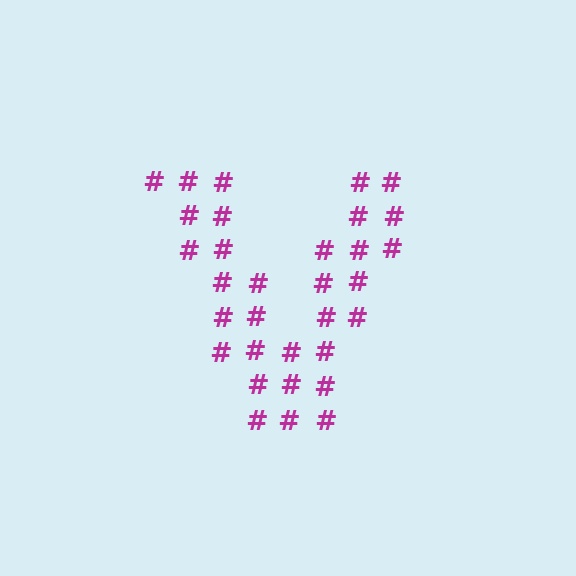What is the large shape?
The large shape is the letter V.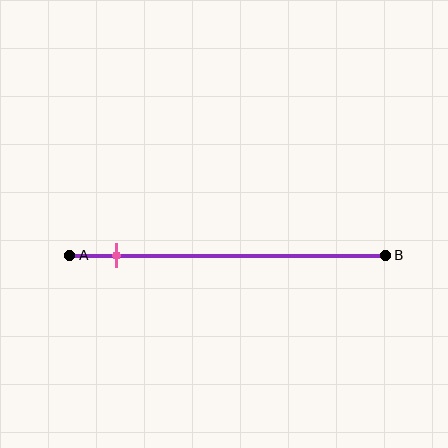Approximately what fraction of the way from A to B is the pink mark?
The pink mark is approximately 15% of the way from A to B.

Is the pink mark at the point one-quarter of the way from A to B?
No, the mark is at about 15% from A, not at the 25% one-quarter point.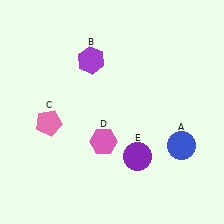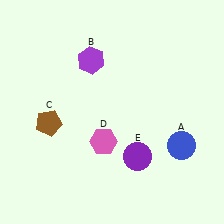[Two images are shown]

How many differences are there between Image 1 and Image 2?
There is 1 difference between the two images.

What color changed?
The pentagon (C) changed from pink in Image 1 to brown in Image 2.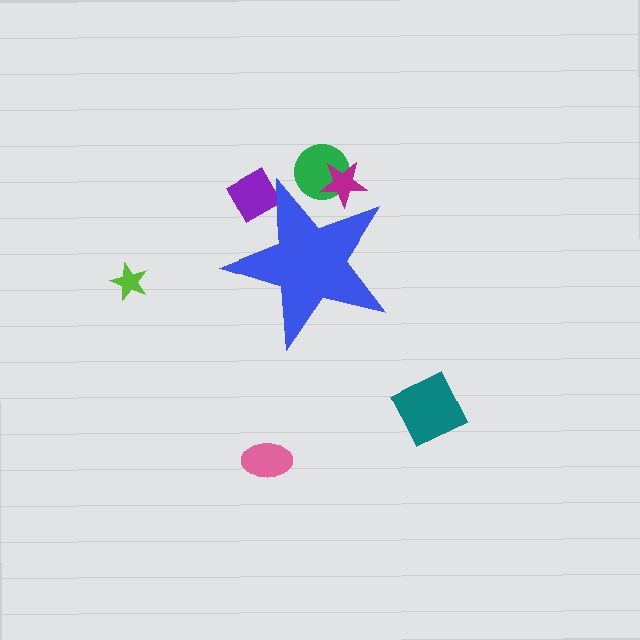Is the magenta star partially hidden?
Yes, the magenta star is partially hidden behind the blue star.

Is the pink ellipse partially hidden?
No, the pink ellipse is fully visible.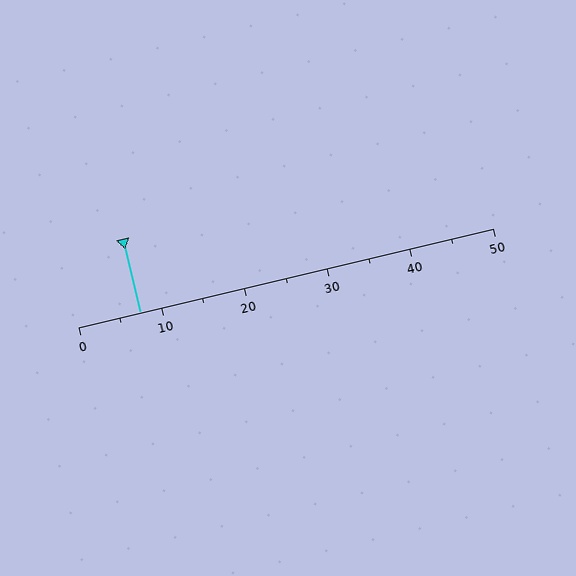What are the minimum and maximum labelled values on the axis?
The axis runs from 0 to 50.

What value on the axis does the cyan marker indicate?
The marker indicates approximately 7.5.